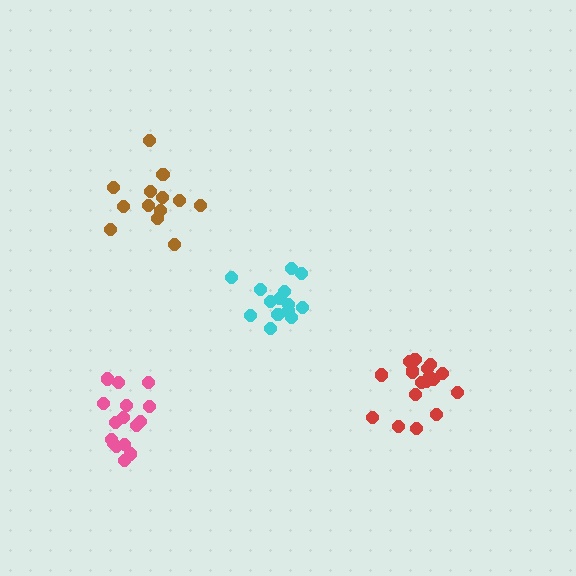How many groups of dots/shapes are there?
There are 4 groups.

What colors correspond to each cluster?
The clusters are colored: cyan, pink, brown, red.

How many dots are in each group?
Group 1: 14 dots, Group 2: 16 dots, Group 3: 13 dots, Group 4: 18 dots (61 total).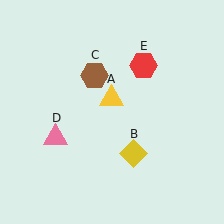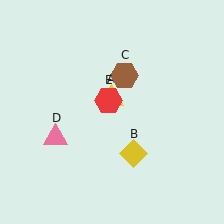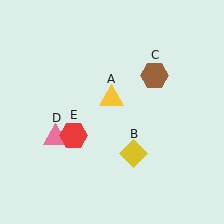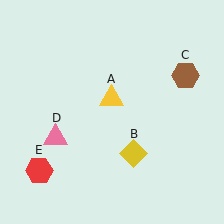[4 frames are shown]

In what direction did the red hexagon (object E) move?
The red hexagon (object E) moved down and to the left.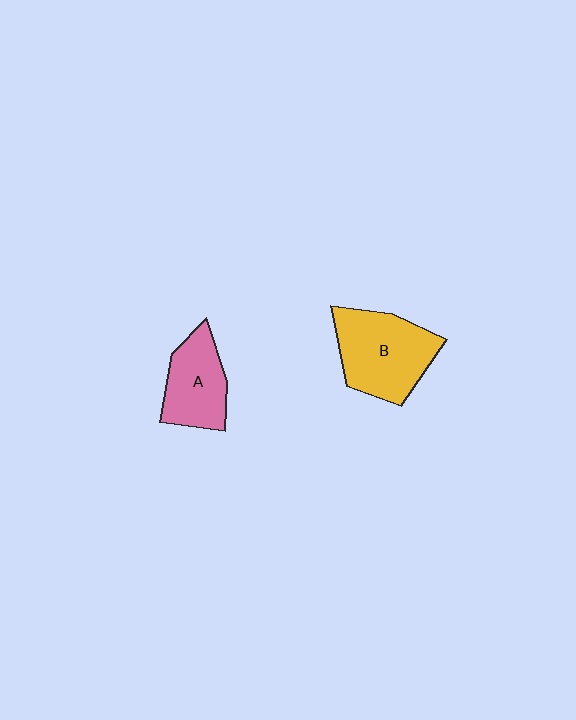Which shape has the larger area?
Shape B (yellow).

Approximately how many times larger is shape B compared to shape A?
Approximately 1.4 times.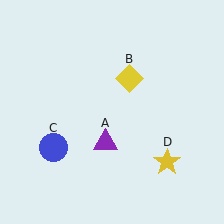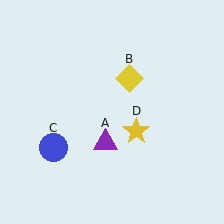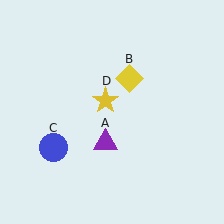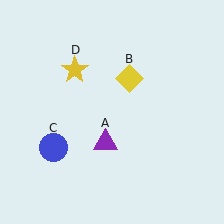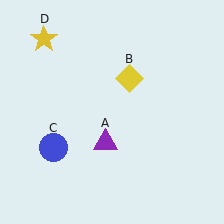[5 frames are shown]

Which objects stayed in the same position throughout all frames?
Purple triangle (object A) and yellow diamond (object B) and blue circle (object C) remained stationary.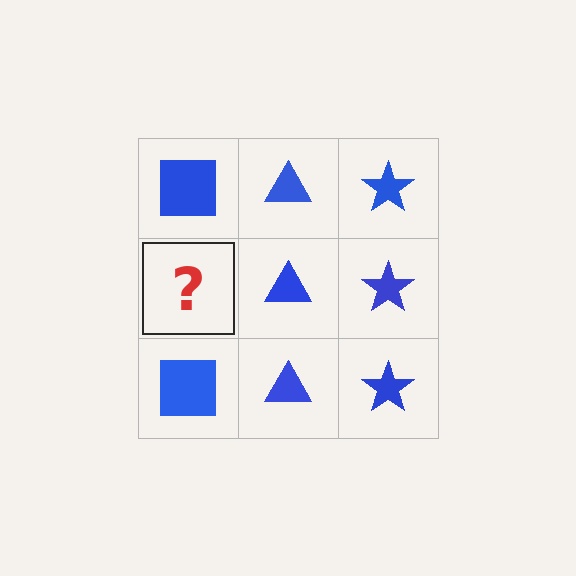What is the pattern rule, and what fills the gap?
The rule is that each column has a consistent shape. The gap should be filled with a blue square.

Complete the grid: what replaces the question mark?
The question mark should be replaced with a blue square.